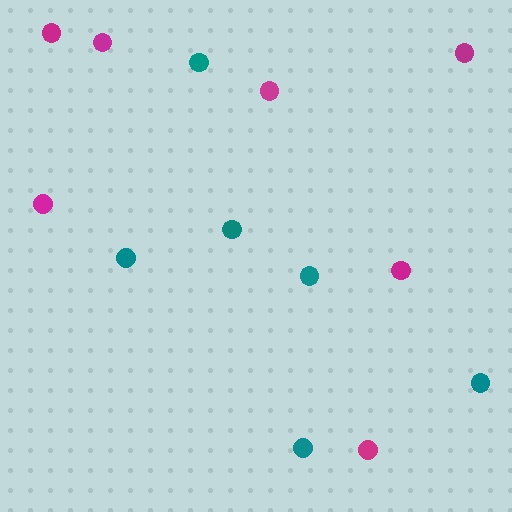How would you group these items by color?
There are 2 groups: one group of magenta circles (7) and one group of teal circles (6).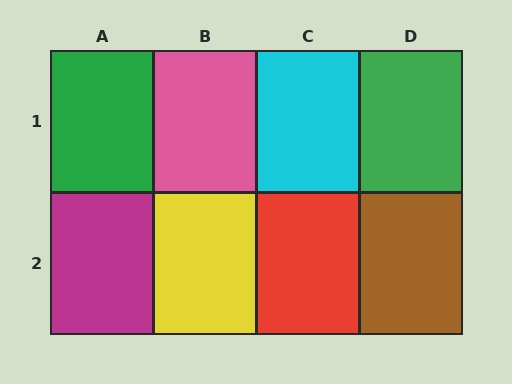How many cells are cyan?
1 cell is cyan.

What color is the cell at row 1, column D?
Green.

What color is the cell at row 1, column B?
Pink.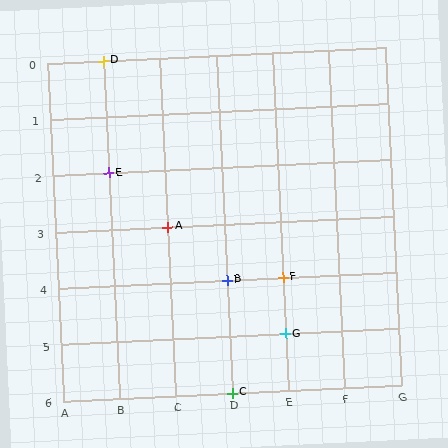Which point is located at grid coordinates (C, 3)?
Point A is at (C, 3).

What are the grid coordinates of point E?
Point E is at grid coordinates (B, 2).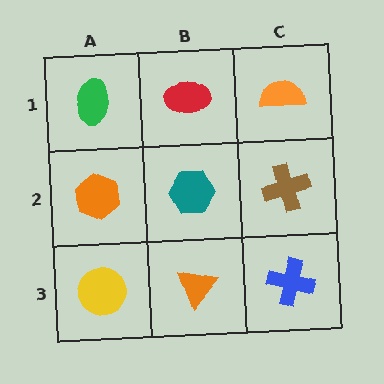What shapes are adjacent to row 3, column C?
A brown cross (row 2, column C), an orange triangle (row 3, column B).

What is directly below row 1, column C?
A brown cross.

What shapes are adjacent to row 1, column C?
A brown cross (row 2, column C), a red ellipse (row 1, column B).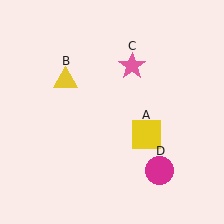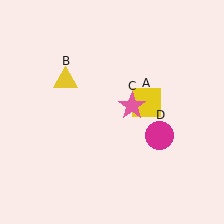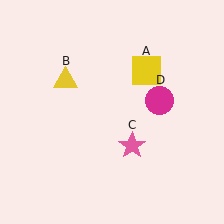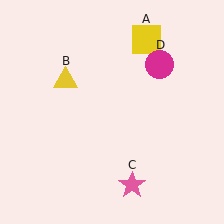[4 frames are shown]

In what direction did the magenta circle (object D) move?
The magenta circle (object D) moved up.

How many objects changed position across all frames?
3 objects changed position: yellow square (object A), pink star (object C), magenta circle (object D).